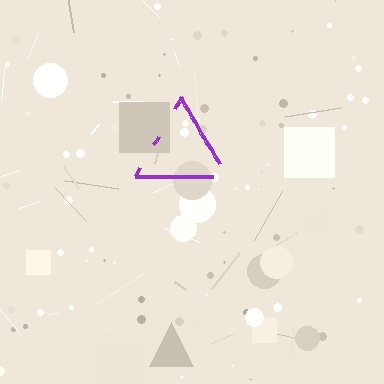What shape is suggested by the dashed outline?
The dashed outline suggests a triangle.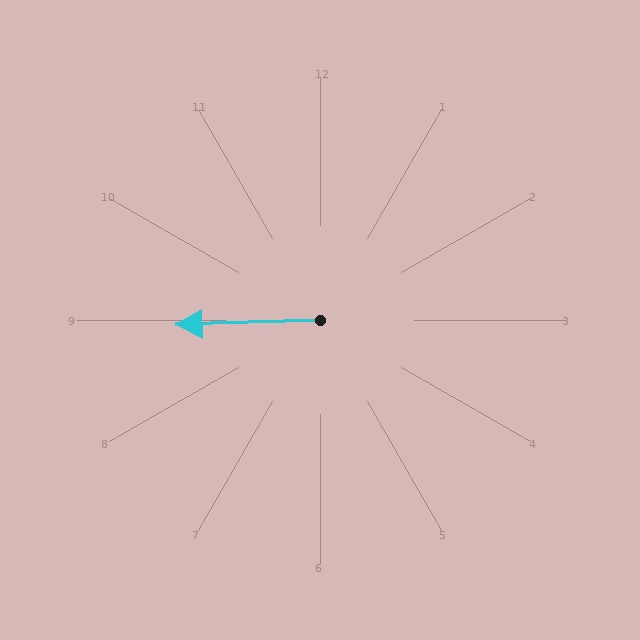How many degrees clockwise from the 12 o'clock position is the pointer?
Approximately 268 degrees.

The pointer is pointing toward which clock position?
Roughly 9 o'clock.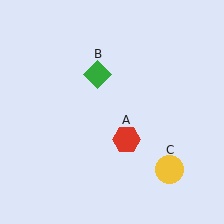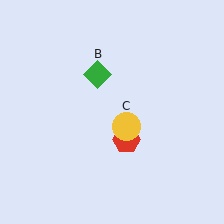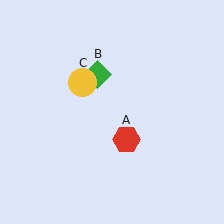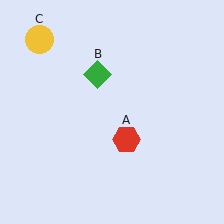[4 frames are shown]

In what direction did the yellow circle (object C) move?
The yellow circle (object C) moved up and to the left.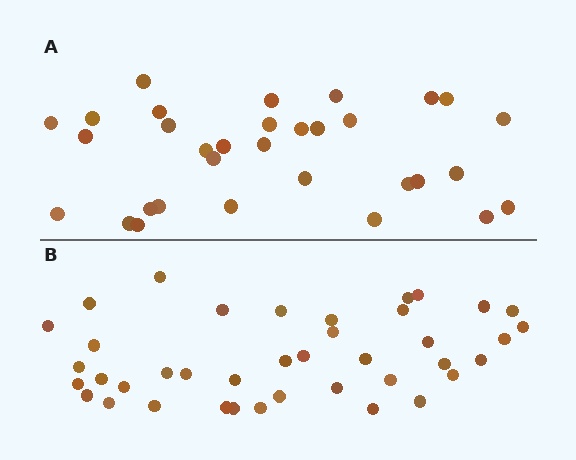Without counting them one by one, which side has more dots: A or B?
Region B (the bottom region) has more dots.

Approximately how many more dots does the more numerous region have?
Region B has roughly 8 or so more dots than region A.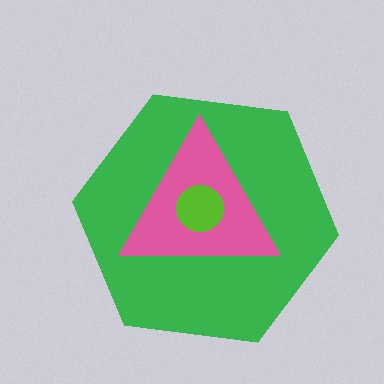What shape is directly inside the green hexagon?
The pink triangle.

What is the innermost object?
The lime circle.